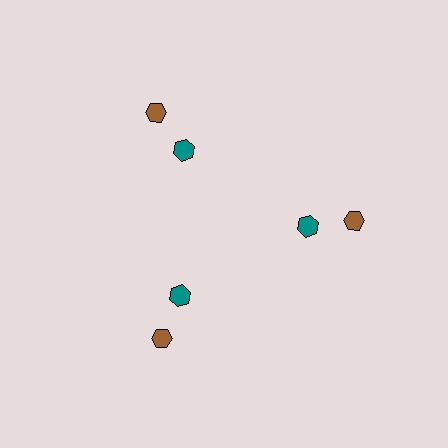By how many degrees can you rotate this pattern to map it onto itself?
The pattern maps onto itself every 120 degrees of rotation.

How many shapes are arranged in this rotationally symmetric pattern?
There are 6 shapes, arranged in 3 groups of 2.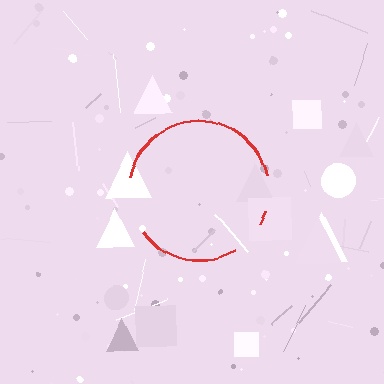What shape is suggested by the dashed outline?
The dashed outline suggests a circle.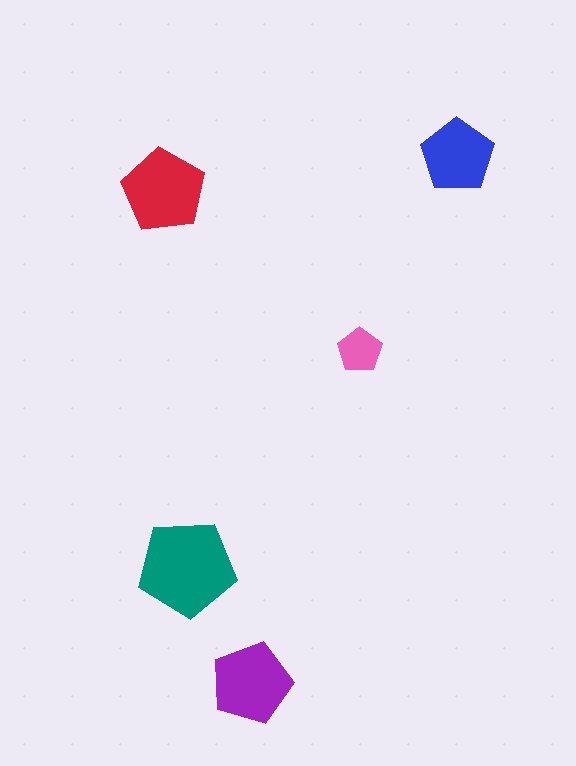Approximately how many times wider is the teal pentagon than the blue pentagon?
About 1.5 times wider.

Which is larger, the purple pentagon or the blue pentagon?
The purple one.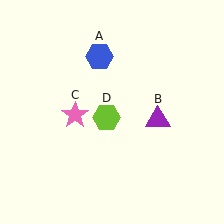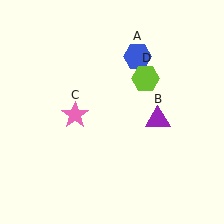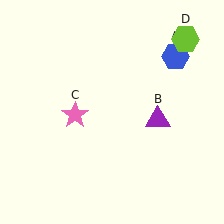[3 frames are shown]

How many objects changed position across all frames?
2 objects changed position: blue hexagon (object A), lime hexagon (object D).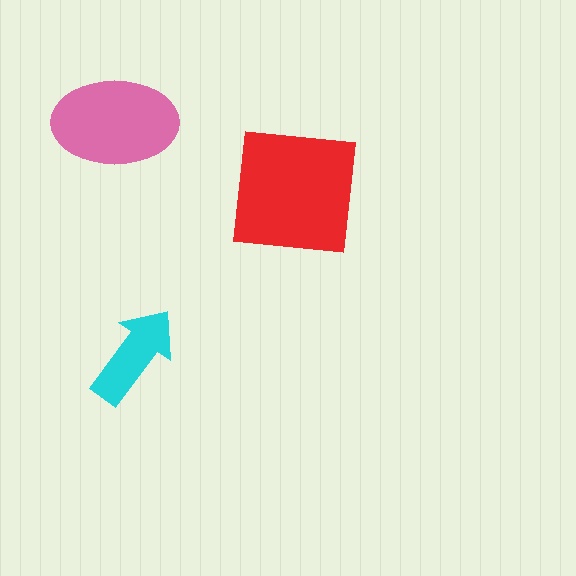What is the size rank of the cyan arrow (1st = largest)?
3rd.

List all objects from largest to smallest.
The red square, the pink ellipse, the cyan arrow.